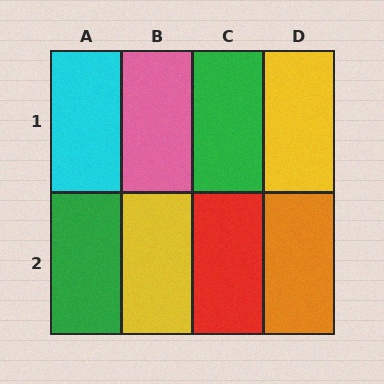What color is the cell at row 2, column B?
Yellow.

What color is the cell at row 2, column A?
Green.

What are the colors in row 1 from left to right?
Cyan, pink, green, yellow.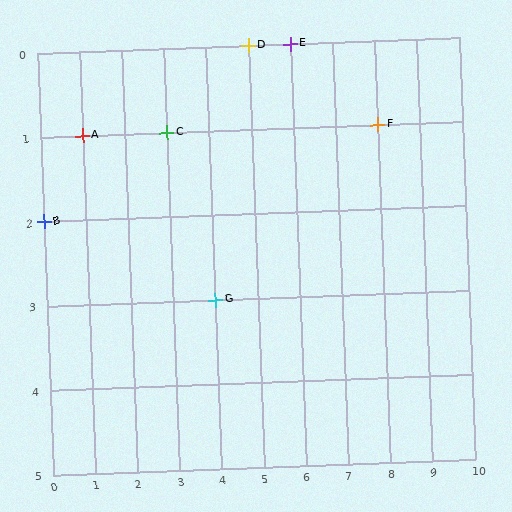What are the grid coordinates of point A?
Point A is at grid coordinates (1, 1).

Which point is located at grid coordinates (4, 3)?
Point G is at (4, 3).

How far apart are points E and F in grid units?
Points E and F are 2 columns and 1 row apart (about 2.2 grid units diagonally).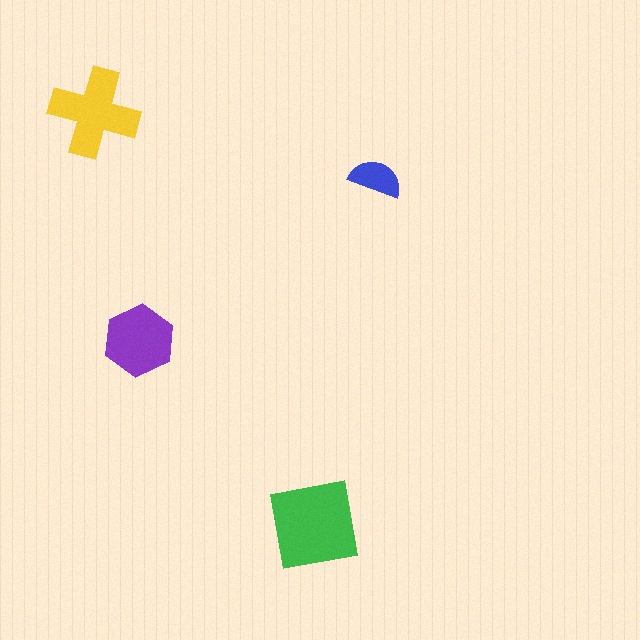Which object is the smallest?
The blue semicircle.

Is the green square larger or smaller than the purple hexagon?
Larger.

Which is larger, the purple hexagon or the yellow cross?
The yellow cross.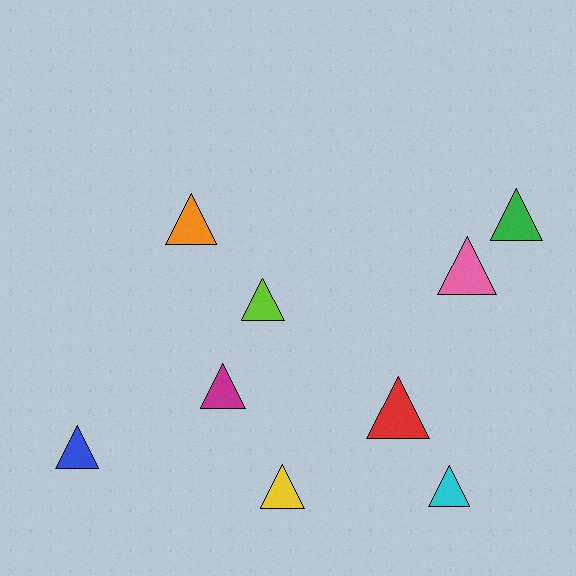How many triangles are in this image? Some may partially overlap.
There are 9 triangles.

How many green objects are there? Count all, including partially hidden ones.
There is 1 green object.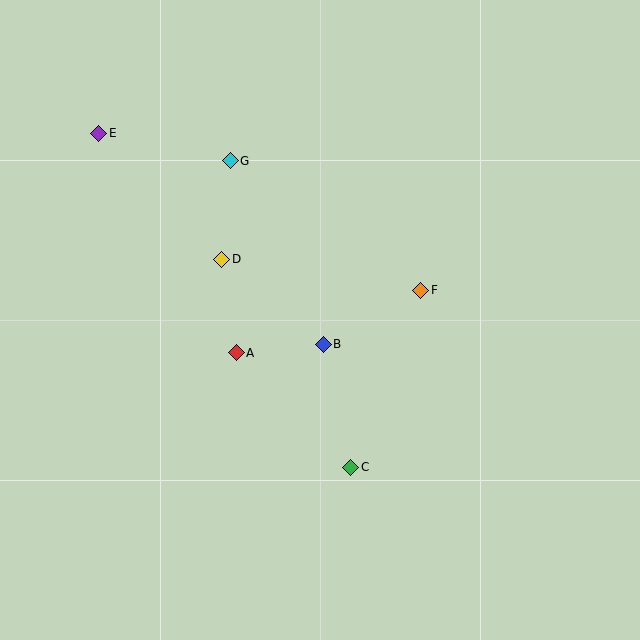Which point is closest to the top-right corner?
Point F is closest to the top-right corner.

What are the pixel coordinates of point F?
Point F is at (421, 290).